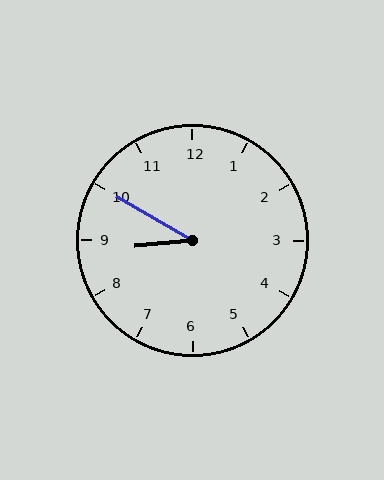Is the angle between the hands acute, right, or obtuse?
It is acute.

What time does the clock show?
8:50.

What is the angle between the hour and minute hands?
Approximately 35 degrees.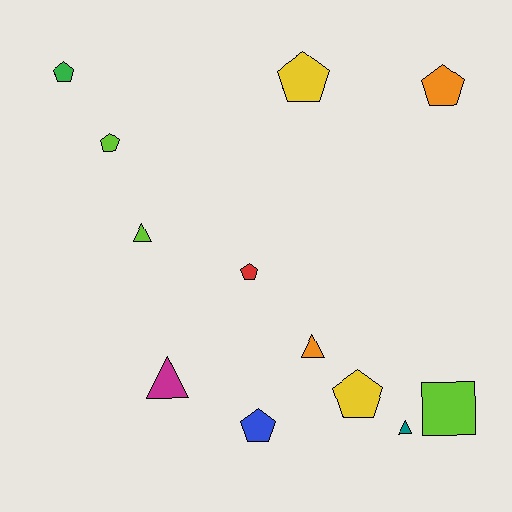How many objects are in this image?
There are 12 objects.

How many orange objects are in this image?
There are 2 orange objects.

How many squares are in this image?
There is 1 square.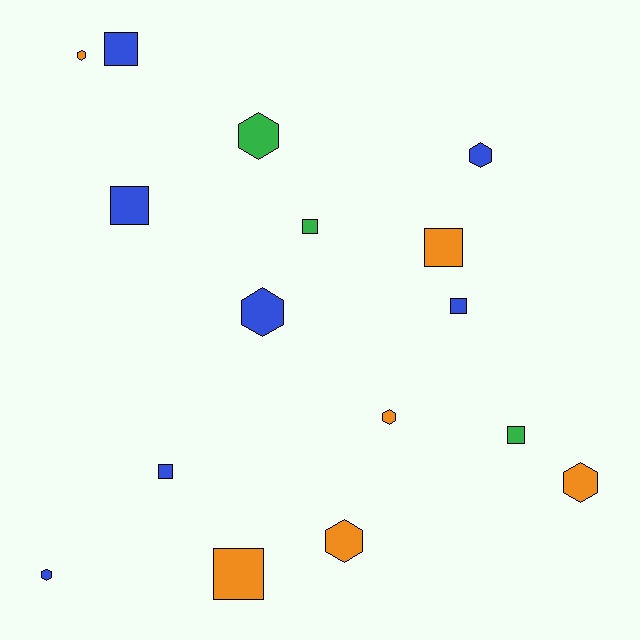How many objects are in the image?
There are 16 objects.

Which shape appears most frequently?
Hexagon, with 8 objects.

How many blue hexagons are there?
There are 3 blue hexagons.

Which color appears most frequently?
Blue, with 7 objects.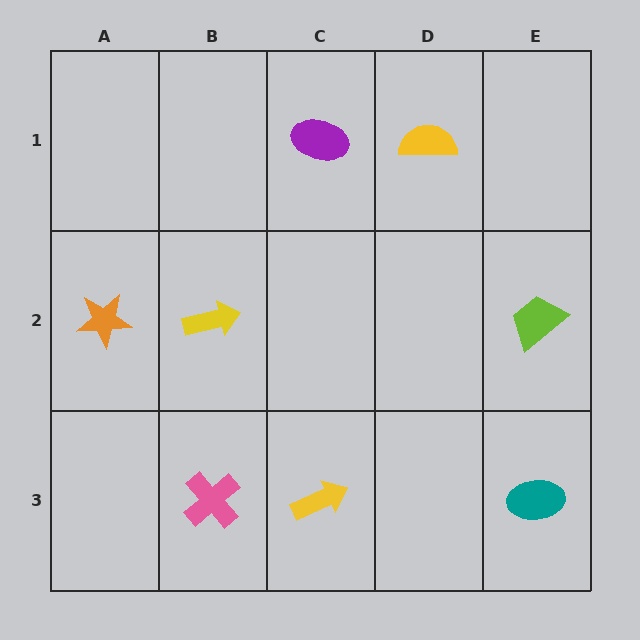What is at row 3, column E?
A teal ellipse.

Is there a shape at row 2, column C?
No, that cell is empty.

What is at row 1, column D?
A yellow semicircle.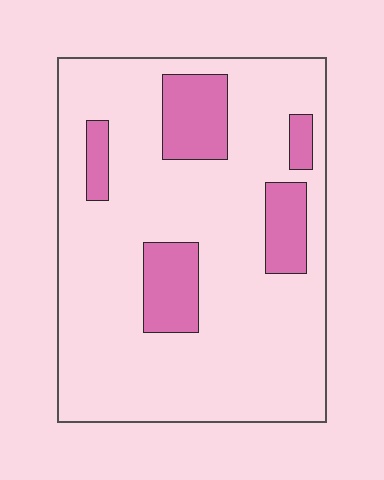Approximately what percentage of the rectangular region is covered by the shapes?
Approximately 20%.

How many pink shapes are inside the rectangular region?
5.